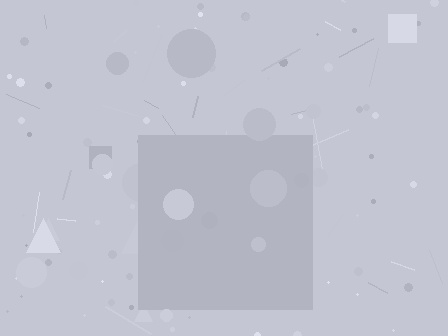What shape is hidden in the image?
A square is hidden in the image.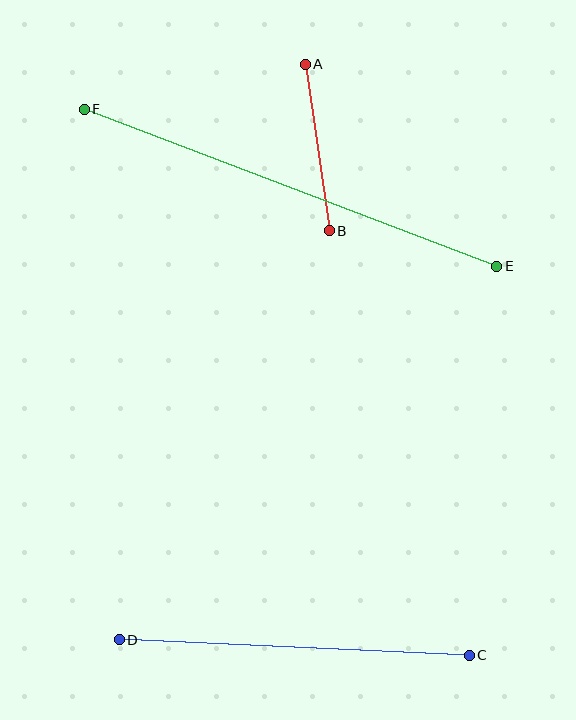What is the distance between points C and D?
The distance is approximately 351 pixels.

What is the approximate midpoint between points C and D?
The midpoint is at approximately (294, 647) pixels.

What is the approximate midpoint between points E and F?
The midpoint is at approximately (291, 188) pixels.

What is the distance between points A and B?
The distance is approximately 168 pixels.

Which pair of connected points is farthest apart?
Points E and F are farthest apart.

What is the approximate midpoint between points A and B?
The midpoint is at approximately (317, 148) pixels.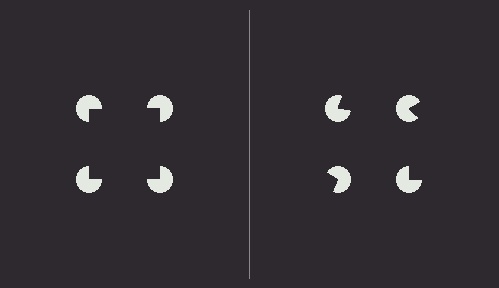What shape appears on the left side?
An illusory square.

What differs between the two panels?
The pac-man discs are positioned identically on both sides; only the wedge orientations differ. On the left they align to a square; on the right they are misaligned.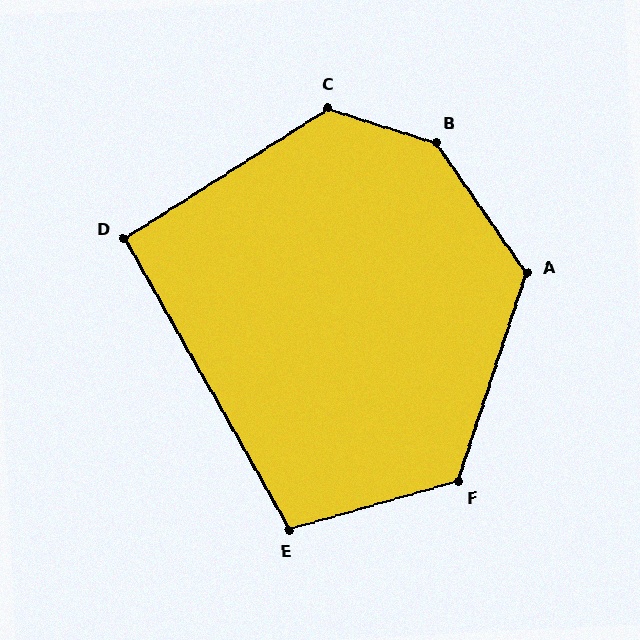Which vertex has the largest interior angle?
B, at approximately 142 degrees.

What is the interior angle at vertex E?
Approximately 103 degrees (obtuse).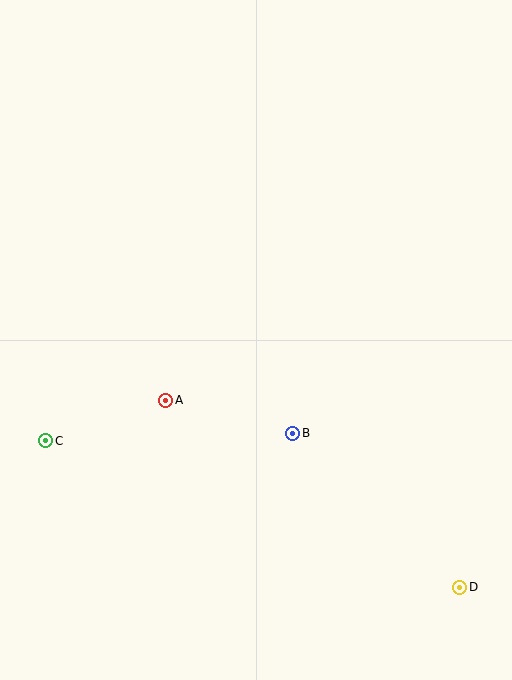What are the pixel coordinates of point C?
Point C is at (46, 441).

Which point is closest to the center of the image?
Point B at (293, 433) is closest to the center.